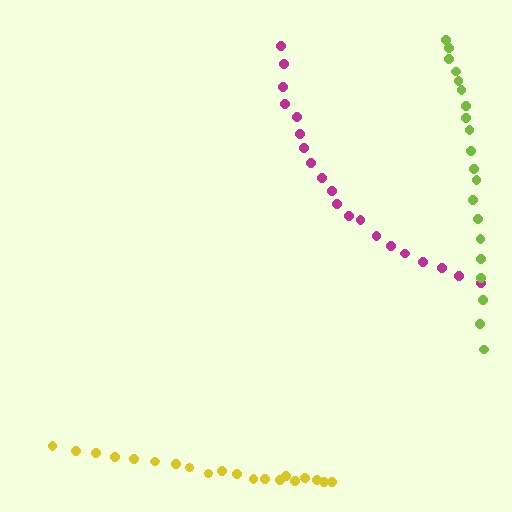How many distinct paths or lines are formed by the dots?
There are 3 distinct paths.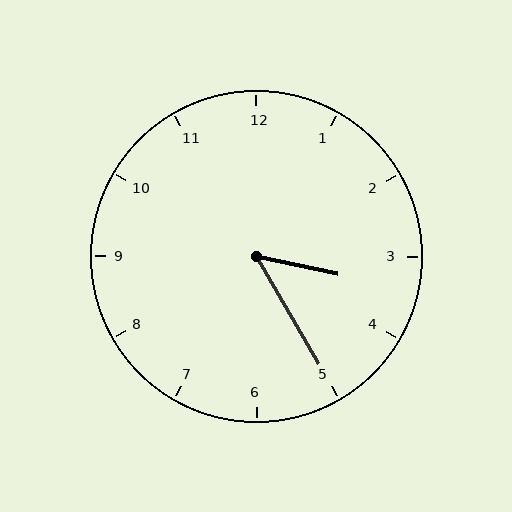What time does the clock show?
3:25.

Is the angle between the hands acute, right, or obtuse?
It is acute.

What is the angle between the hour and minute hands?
Approximately 48 degrees.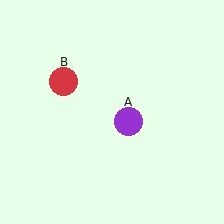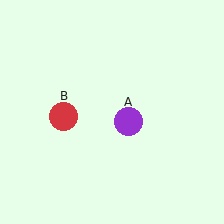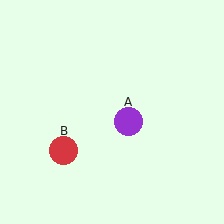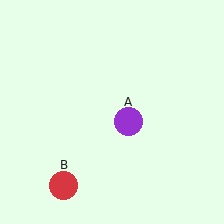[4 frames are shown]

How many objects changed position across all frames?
1 object changed position: red circle (object B).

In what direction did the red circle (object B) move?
The red circle (object B) moved down.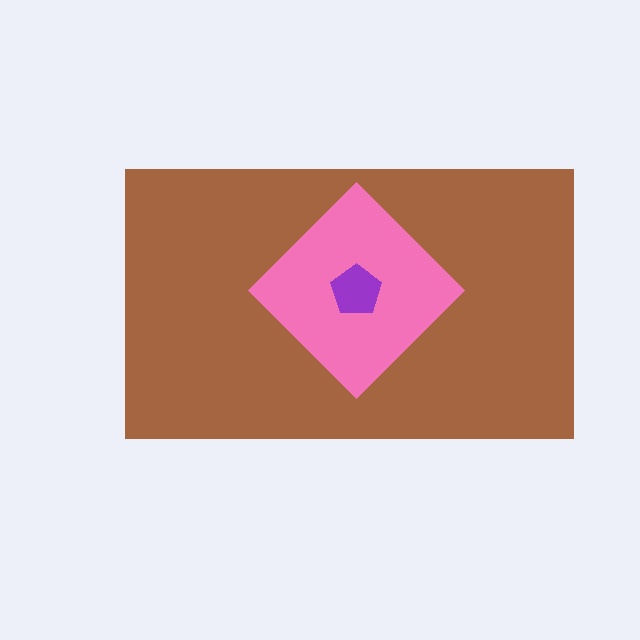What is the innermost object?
The purple pentagon.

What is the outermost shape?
The brown rectangle.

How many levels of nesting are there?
3.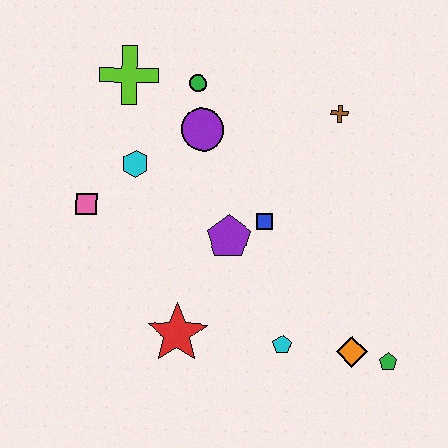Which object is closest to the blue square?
The purple pentagon is closest to the blue square.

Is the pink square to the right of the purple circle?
No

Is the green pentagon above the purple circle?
No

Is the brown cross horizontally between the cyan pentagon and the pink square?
No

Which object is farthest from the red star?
The brown cross is farthest from the red star.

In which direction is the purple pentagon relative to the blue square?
The purple pentagon is to the left of the blue square.